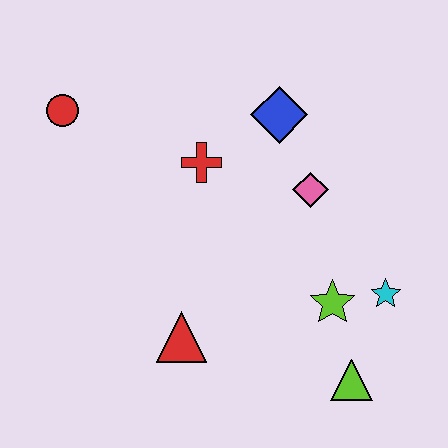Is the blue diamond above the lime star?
Yes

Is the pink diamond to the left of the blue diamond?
No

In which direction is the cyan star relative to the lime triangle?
The cyan star is above the lime triangle.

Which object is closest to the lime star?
The cyan star is closest to the lime star.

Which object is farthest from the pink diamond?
The red circle is farthest from the pink diamond.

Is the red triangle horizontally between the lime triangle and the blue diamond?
No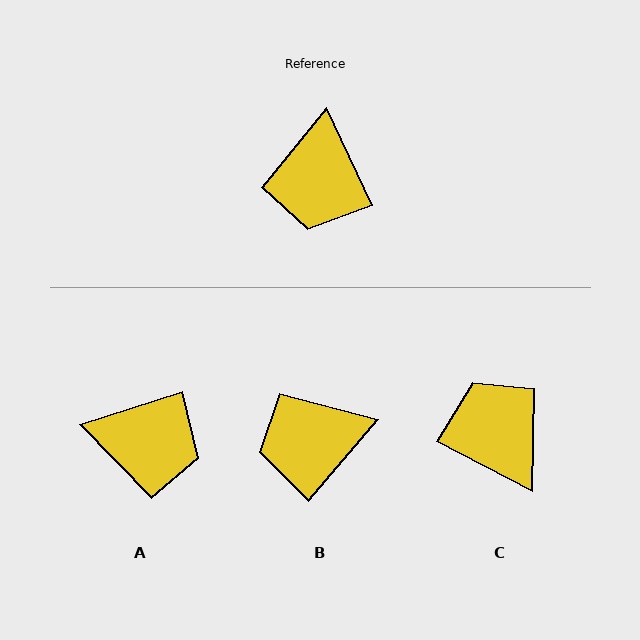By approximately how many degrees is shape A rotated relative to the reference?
Approximately 83 degrees counter-clockwise.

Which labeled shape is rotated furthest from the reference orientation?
C, about 142 degrees away.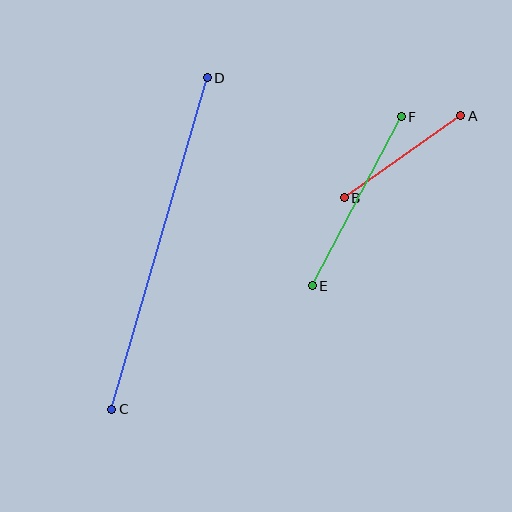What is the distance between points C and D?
The distance is approximately 345 pixels.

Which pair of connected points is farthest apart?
Points C and D are farthest apart.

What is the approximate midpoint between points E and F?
The midpoint is at approximately (357, 201) pixels.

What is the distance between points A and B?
The distance is approximately 142 pixels.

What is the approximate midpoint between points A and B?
The midpoint is at approximately (402, 157) pixels.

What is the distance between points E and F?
The distance is approximately 191 pixels.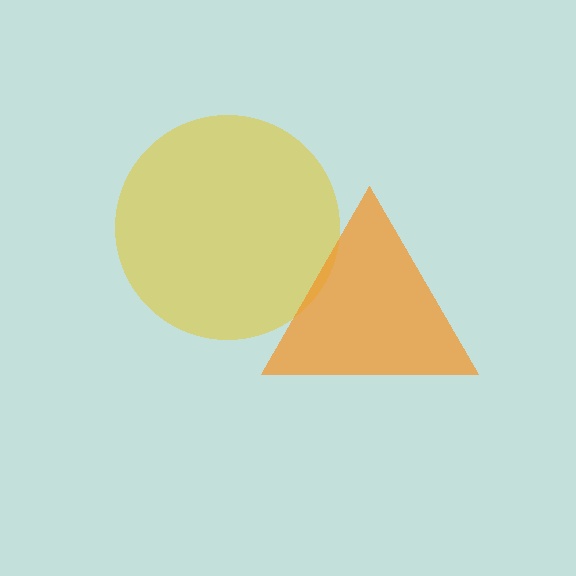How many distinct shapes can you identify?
There are 2 distinct shapes: a yellow circle, an orange triangle.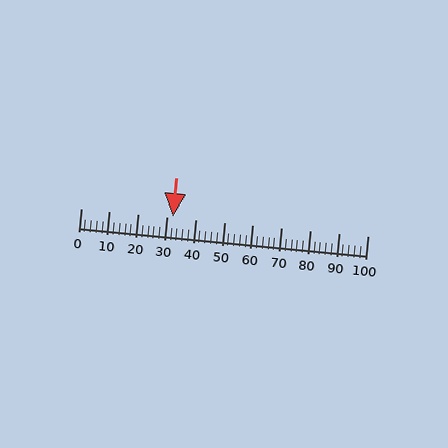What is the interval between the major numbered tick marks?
The major tick marks are spaced 10 units apart.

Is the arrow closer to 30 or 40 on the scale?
The arrow is closer to 30.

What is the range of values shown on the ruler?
The ruler shows values from 0 to 100.